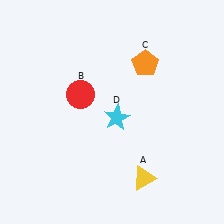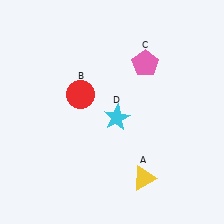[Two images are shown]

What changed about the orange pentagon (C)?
In Image 1, C is orange. In Image 2, it changed to pink.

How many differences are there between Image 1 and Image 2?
There is 1 difference between the two images.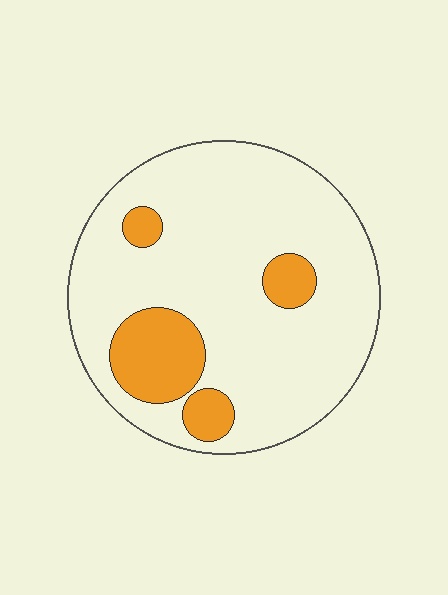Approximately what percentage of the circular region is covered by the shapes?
Approximately 15%.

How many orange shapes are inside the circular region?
4.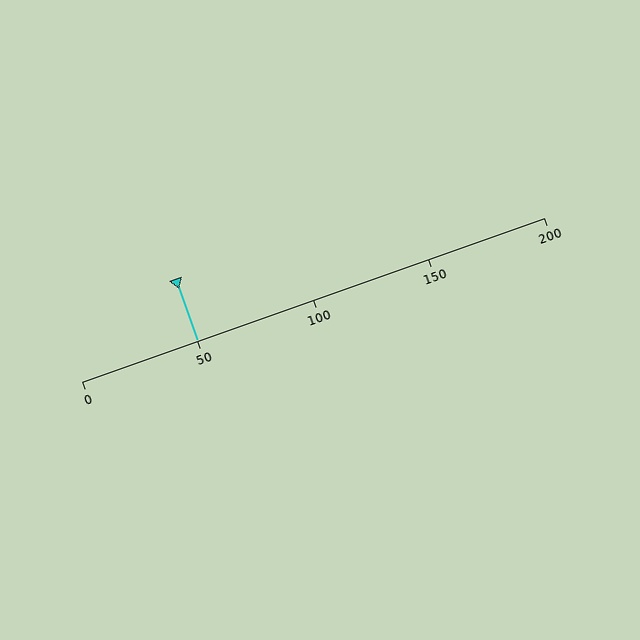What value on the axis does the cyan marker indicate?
The marker indicates approximately 50.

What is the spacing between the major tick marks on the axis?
The major ticks are spaced 50 apart.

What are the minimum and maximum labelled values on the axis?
The axis runs from 0 to 200.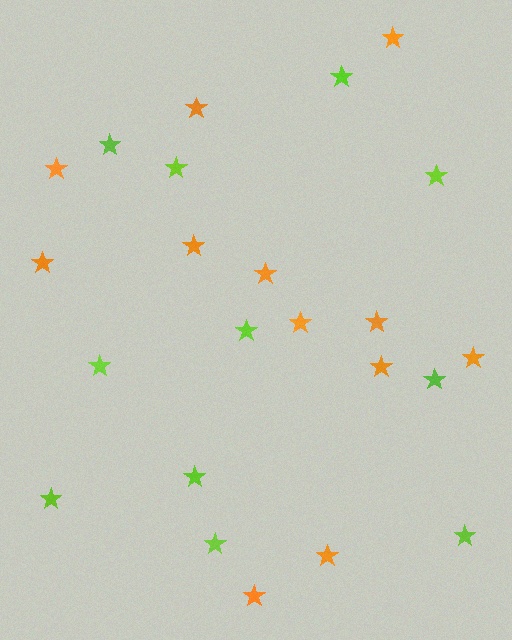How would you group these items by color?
There are 2 groups: one group of orange stars (12) and one group of lime stars (11).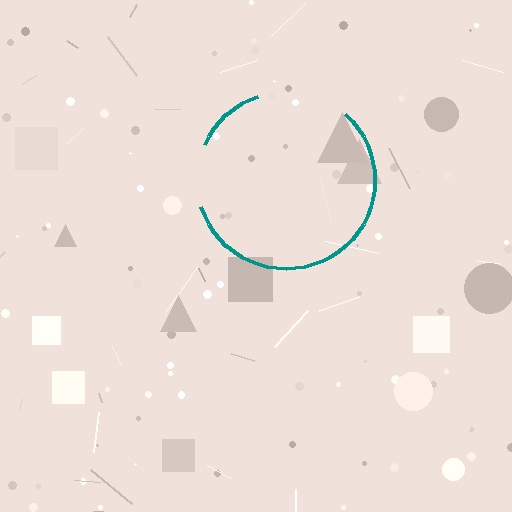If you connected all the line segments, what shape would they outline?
They would outline a circle.